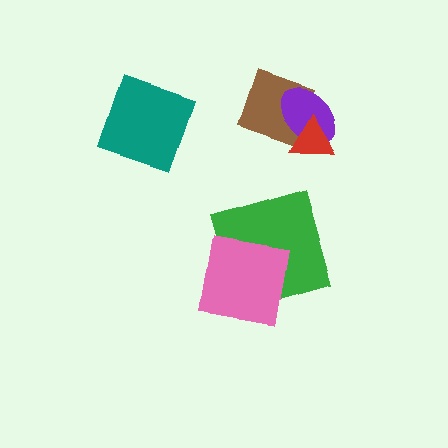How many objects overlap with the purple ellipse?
2 objects overlap with the purple ellipse.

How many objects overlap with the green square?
1 object overlaps with the green square.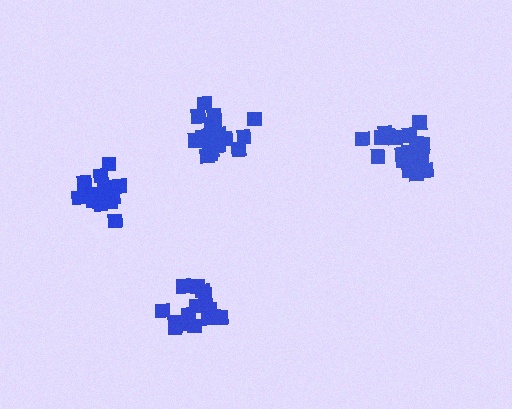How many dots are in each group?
Group 1: 16 dots, Group 2: 21 dots, Group 3: 19 dots, Group 4: 18 dots (74 total).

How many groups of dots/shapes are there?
There are 4 groups.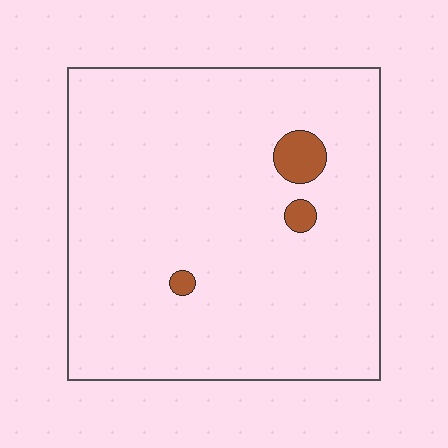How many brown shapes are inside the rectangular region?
3.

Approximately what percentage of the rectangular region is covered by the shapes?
Approximately 5%.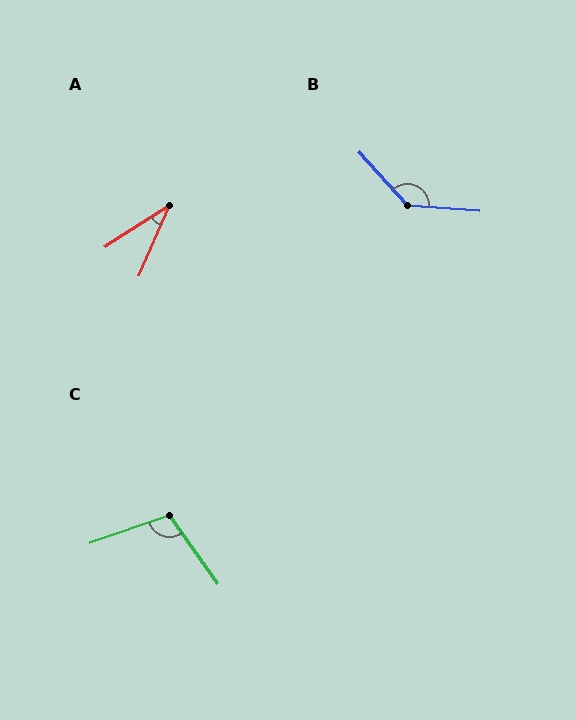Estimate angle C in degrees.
Approximately 107 degrees.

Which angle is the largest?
B, at approximately 137 degrees.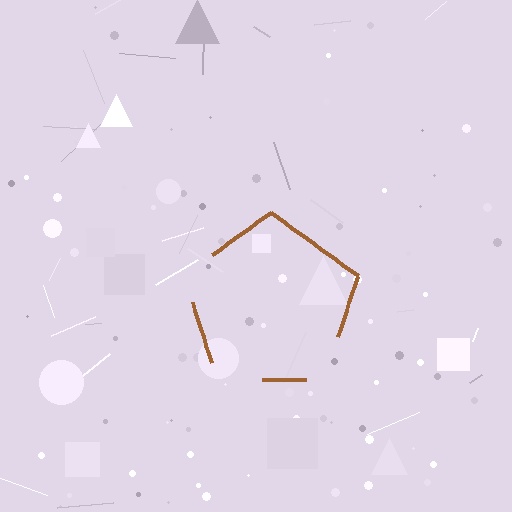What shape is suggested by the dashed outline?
The dashed outline suggests a pentagon.